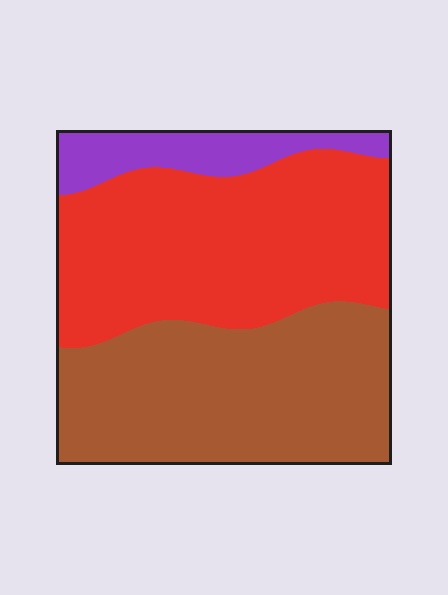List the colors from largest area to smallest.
From largest to smallest: red, brown, purple.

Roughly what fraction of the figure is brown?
Brown covers 42% of the figure.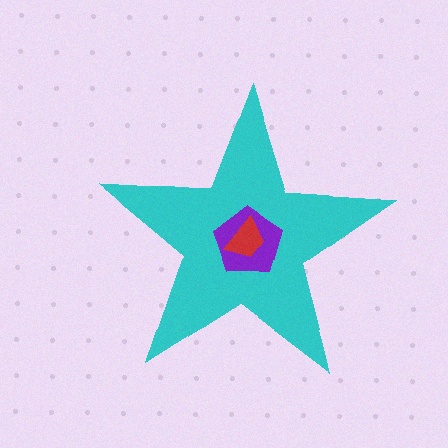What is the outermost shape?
The cyan star.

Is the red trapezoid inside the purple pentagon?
Yes.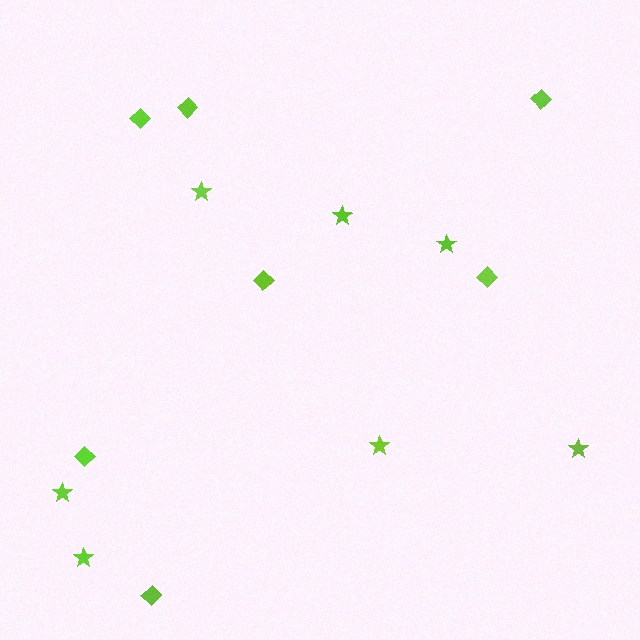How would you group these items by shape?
There are 2 groups: one group of stars (7) and one group of diamonds (7).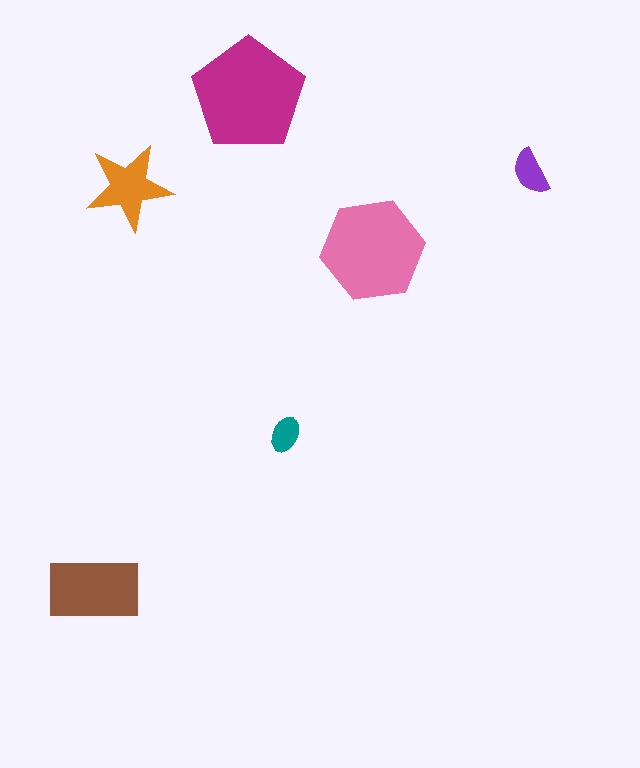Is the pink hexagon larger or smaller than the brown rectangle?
Larger.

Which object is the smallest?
The teal ellipse.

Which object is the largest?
The magenta pentagon.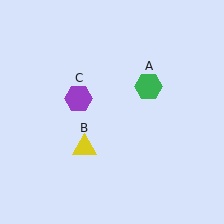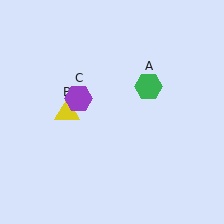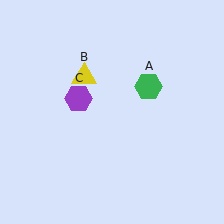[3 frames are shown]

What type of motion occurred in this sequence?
The yellow triangle (object B) rotated clockwise around the center of the scene.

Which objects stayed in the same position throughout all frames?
Green hexagon (object A) and purple hexagon (object C) remained stationary.